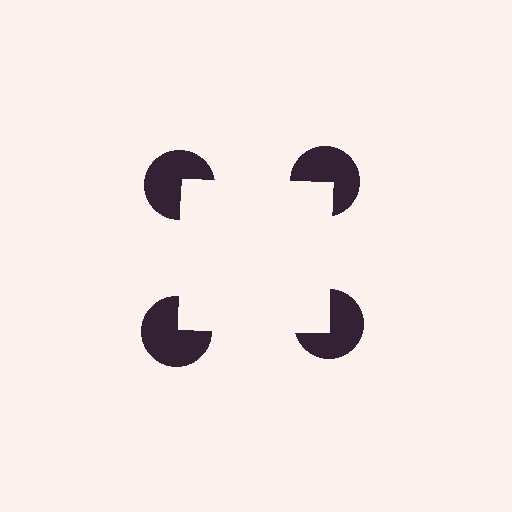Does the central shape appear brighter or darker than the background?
It typically appears slightly brighter than the background, even though no actual brightness change is drawn.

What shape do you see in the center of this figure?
An illusory square — its edges are inferred from the aligned wedge cuts in the pac-man discs, not physically drawn.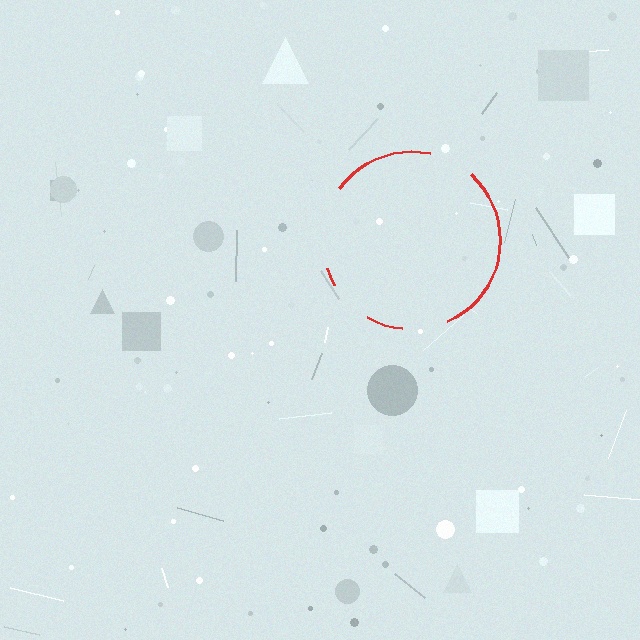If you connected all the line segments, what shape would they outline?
They would outline a circle.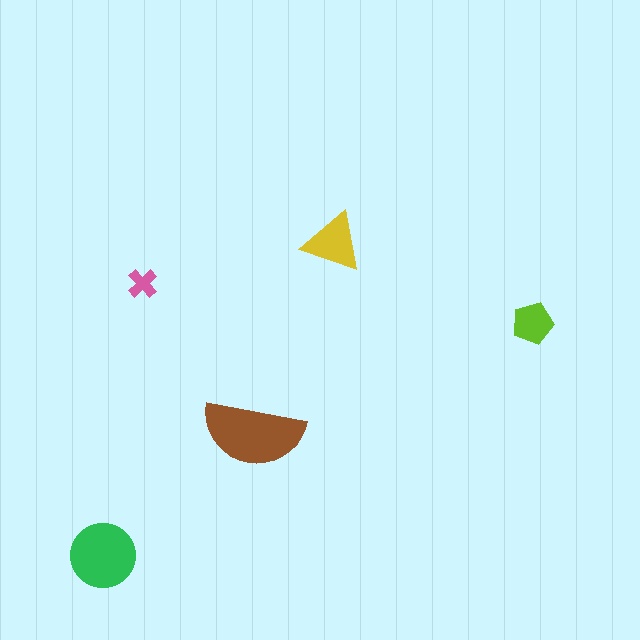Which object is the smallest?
The pink cross.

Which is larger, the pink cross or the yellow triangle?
The yellow triangle.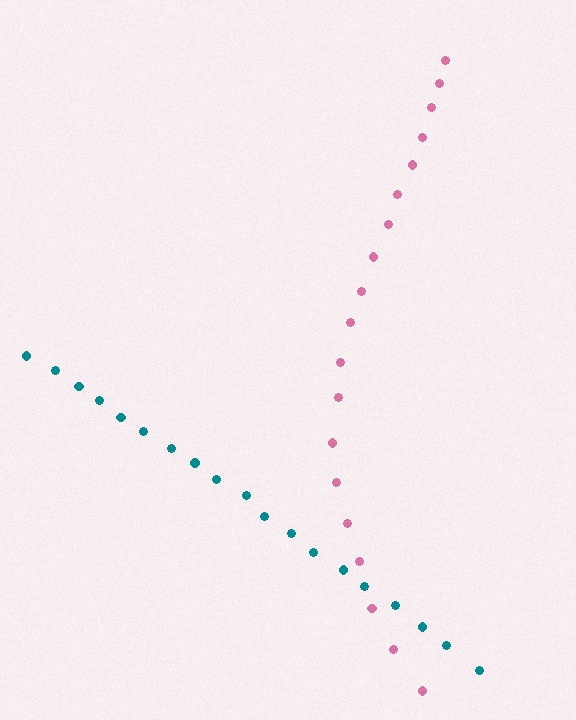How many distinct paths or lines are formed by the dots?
There are 2 distinct paths.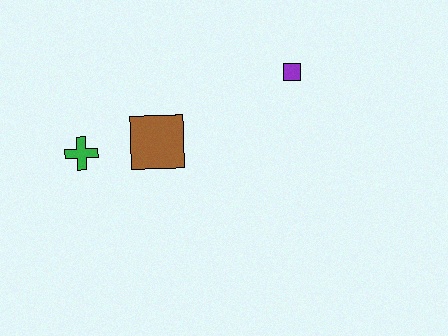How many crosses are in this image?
There is 1 cross.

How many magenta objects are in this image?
There are no magenta objects.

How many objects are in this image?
There are 3 objects.